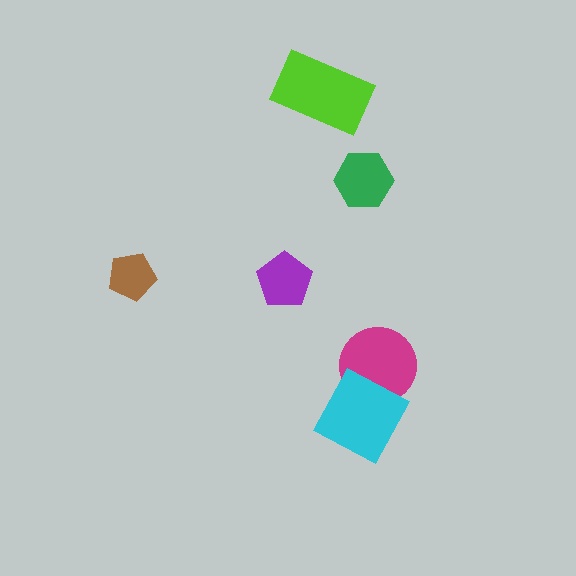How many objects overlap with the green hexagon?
0 objects overlap with the green hexagon.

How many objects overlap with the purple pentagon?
0 objects overlap with the purple pentagon.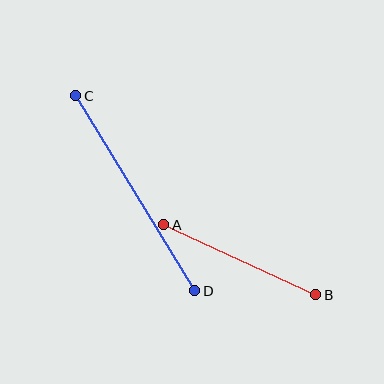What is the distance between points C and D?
The distance is approximately 228 pixels.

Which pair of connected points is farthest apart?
Points C and D are farthest apart.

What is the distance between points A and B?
The distance is approximately 168 pixels.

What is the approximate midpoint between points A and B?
The midpoint is at approximately (240, 260) pixels.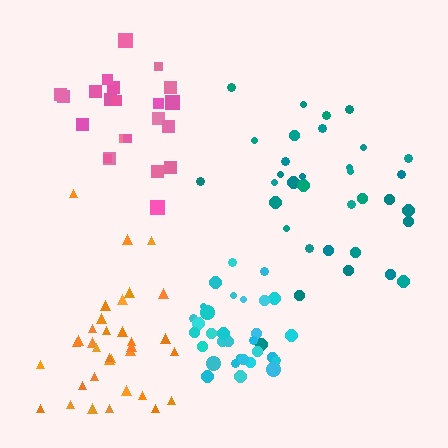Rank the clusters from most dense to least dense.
cyan, pink, orange, teal.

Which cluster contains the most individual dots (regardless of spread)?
Teal (34).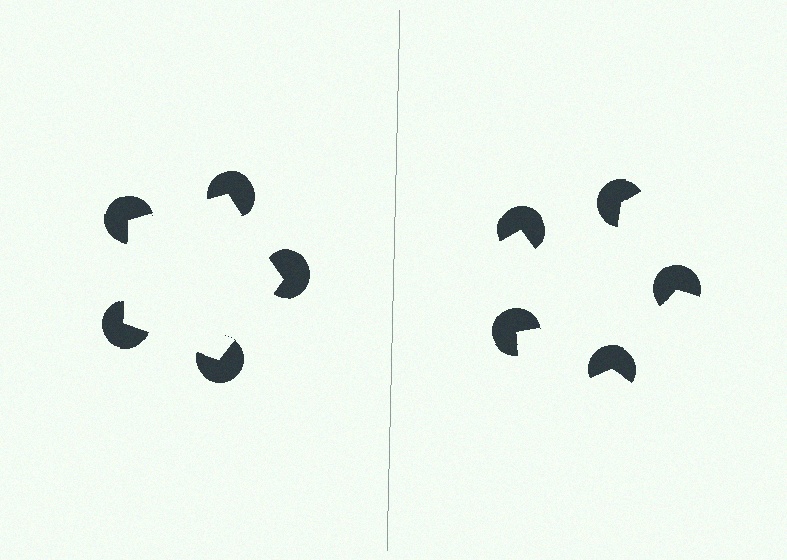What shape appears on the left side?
An illusory pentagon.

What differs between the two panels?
The pac-man discs are positioned identically on both sides; only the wedge orientations differ. On the left they align to a pentagon; on the right they are misaligned.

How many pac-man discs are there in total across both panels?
10 — 5 on each side.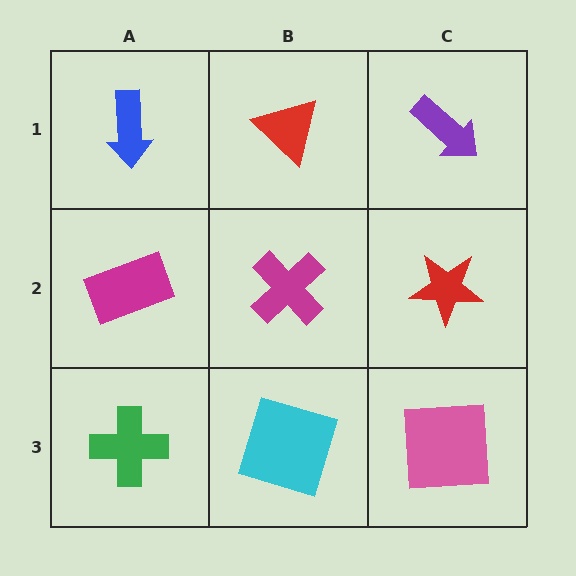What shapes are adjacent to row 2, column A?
A blue arrow (row 1, column A), a green cross (row 3, column A), a magenta cross (row 2, column B).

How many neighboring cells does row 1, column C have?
2.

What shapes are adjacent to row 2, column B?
A red triangle (row 1, column B), a cyan square (row 3, column B), a magenta rectangle (row 2, column A), a red star (row 2, column C).